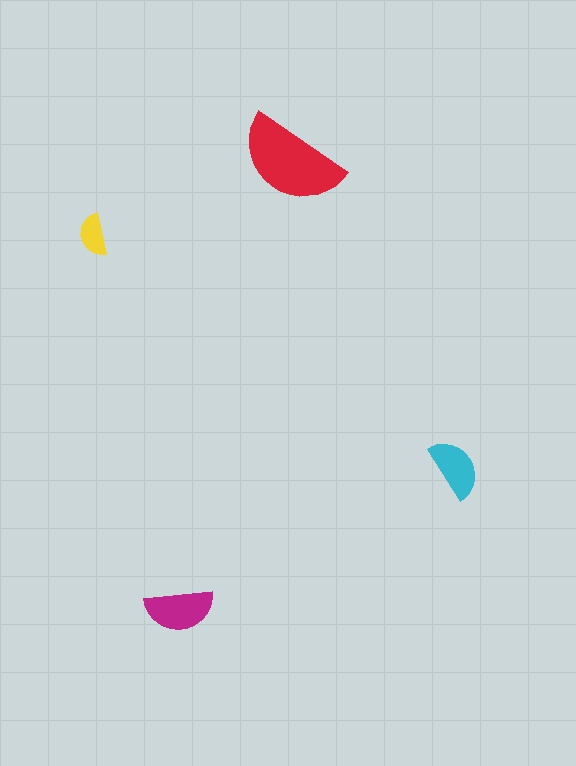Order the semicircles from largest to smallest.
the red one, the magenta one, the cyan one, the yellow one.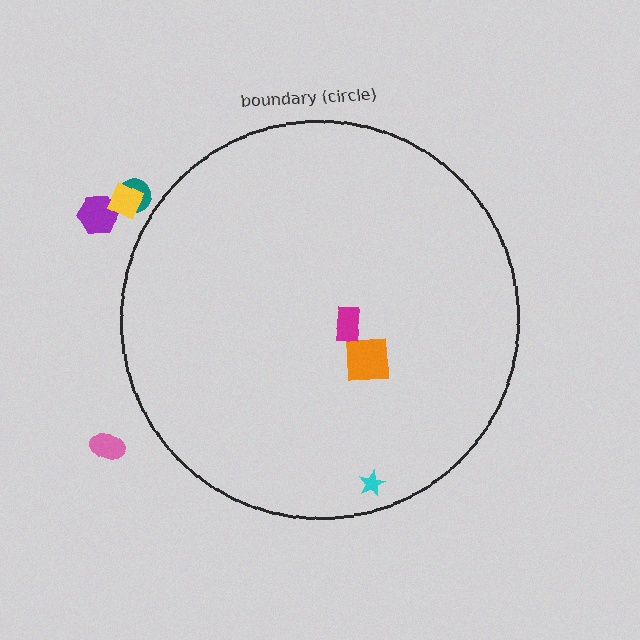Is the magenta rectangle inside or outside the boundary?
Inside.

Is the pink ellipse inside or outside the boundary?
Outside.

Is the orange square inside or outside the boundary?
Inside.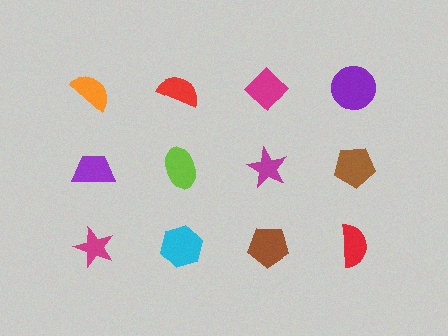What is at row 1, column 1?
An orange semicircle.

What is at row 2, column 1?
A purple trapezoid.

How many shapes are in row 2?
4 shapes.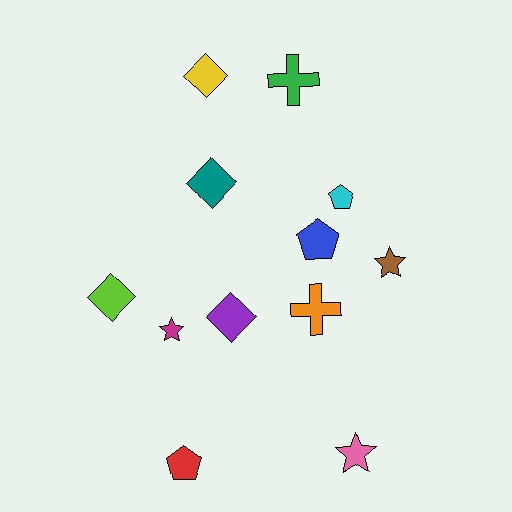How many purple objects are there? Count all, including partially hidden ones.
There is 1 purple object.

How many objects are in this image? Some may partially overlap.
There are 12 objects.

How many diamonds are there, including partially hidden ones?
There are 4 diamonds.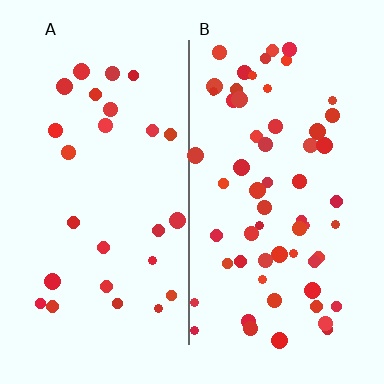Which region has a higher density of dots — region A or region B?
B (the right).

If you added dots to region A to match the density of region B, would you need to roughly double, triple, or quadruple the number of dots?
Approximately double.